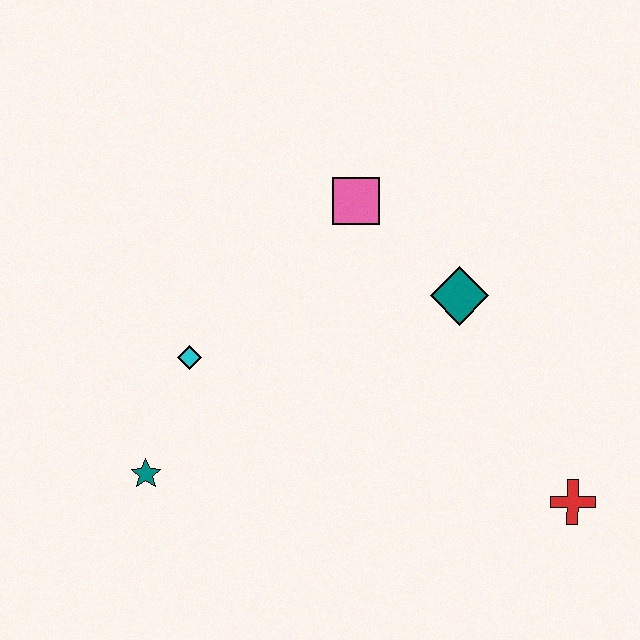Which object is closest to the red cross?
The teal diamond is closest to the red cross.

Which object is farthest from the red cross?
The teal star is farthest from the red cross.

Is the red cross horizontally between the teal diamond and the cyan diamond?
No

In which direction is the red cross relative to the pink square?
The red cross is below the pink square.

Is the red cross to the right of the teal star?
Yes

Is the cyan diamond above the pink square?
No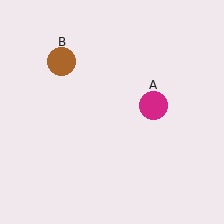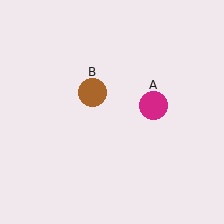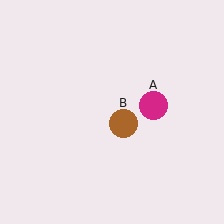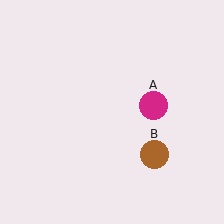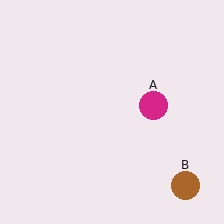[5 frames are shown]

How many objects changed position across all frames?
1 object changed position: brown circle (object B).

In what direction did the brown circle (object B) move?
The brown circle (object B) moved down and to the right.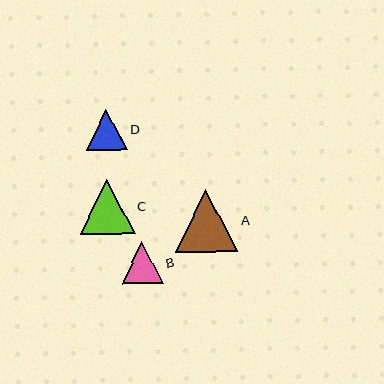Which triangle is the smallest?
Triangle D is the smallest with a size of approximately 41 pixels.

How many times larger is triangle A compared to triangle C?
Triangle A is approximately 1.1 times the size of triangle C.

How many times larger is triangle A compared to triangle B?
Triangle A is approximately 1.5 times the size of triangle B.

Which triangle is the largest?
Triangle A is the largest with a size of approximately 62 pixels.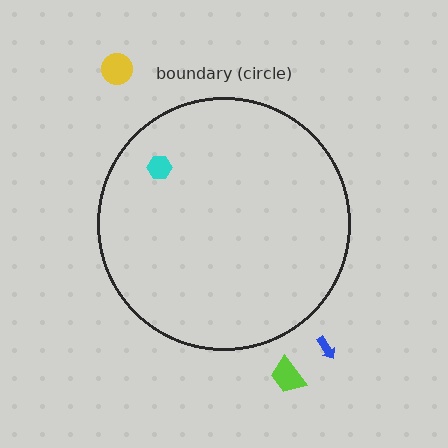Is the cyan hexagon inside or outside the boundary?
Inside.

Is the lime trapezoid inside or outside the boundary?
Outside.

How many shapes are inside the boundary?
1 inside, 3 outside.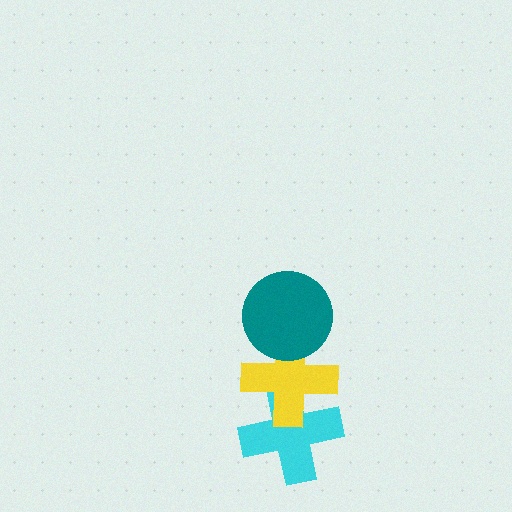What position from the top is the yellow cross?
The yellow cross is 2nd from the top.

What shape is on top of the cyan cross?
The yellow cross is on top of the cyan cross.